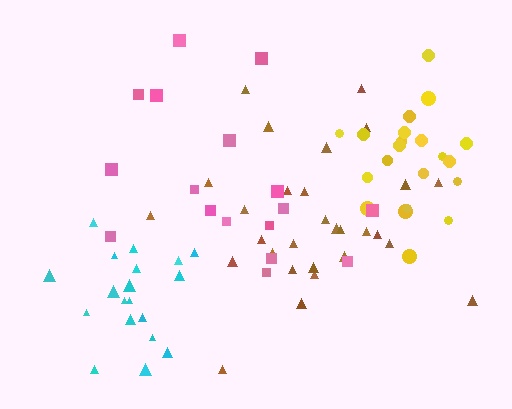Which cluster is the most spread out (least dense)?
Pink.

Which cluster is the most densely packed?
Yellow.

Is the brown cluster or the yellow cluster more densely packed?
Yellow.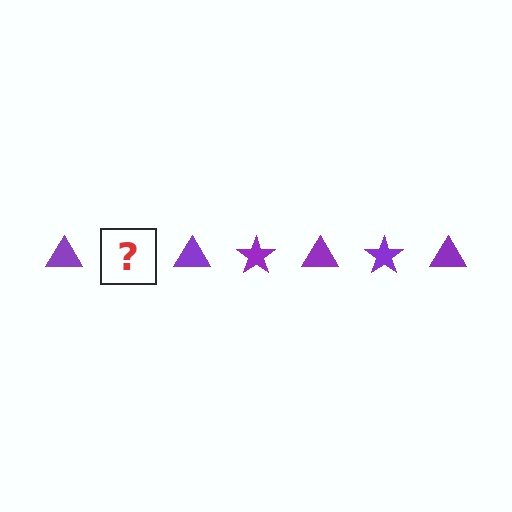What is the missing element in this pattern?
The missing element is a purple star.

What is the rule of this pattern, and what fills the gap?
The rule is that the pattern cycles through triangle, star shapes in purple. The gap should be filled with a purple star.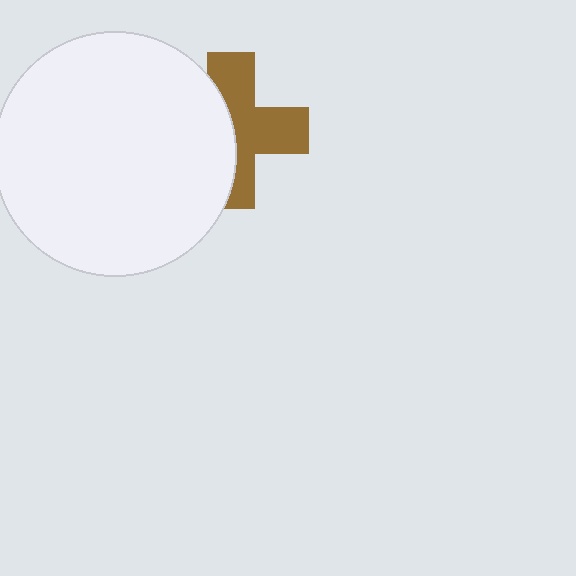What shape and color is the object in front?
The object in front is a white circle.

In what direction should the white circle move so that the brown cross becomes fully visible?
The white circle should move left. That is the shortest direction to clear the overlap and leave the brown cross fully visible.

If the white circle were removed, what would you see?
You would see the complete brown cross.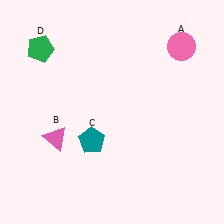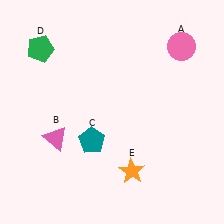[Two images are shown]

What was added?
An orange star (E) was added in Image 2.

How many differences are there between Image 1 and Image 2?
There is 1 difference between the two images.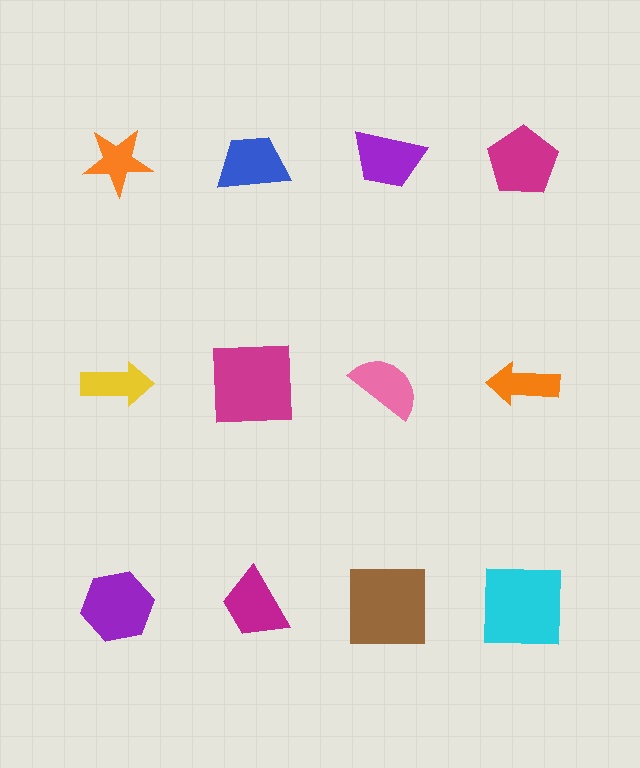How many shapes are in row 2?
4 shapes.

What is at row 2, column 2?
A magenta square.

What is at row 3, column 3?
A brown square.